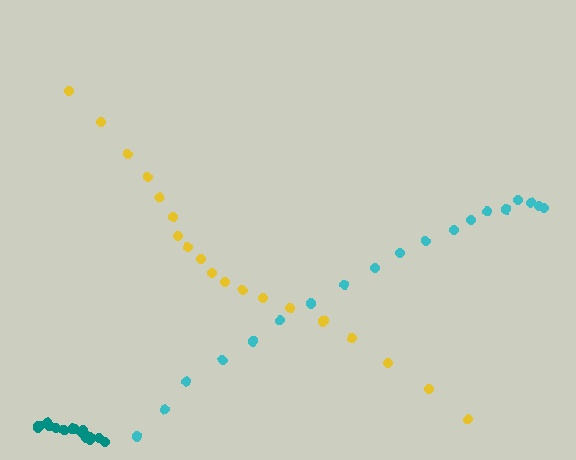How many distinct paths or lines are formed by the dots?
There are 3 distinct paths.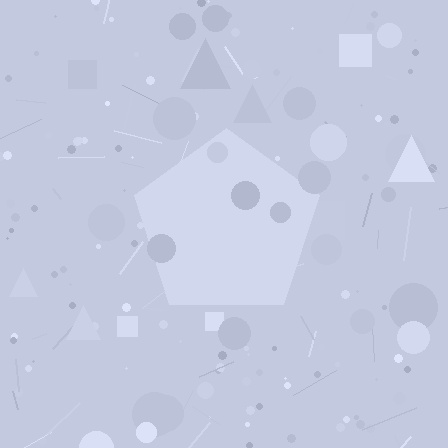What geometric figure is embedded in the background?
A pentagon is embedded in the background.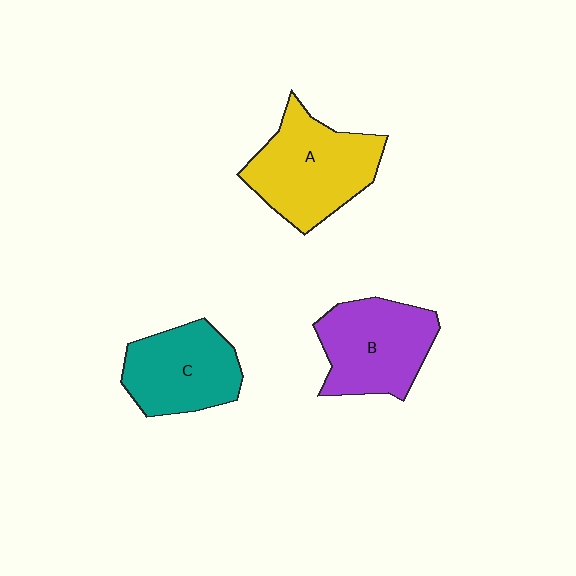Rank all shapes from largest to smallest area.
From largest to smallest: A (yellow), B (purple), C (teal).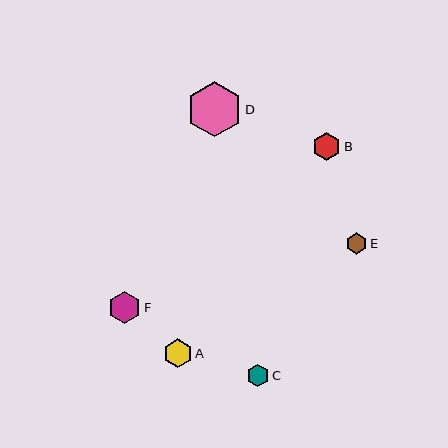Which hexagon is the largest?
Hexagon D is the largest with a size of approximately 55 pixels.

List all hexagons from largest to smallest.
From largest to smallest: D, F, A, B, C, E.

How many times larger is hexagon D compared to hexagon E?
Hexagon D is approximately 2.5 times the size of hexagon E.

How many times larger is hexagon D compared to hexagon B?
Hexagon D is approximately 2.0 times the size of hexagon B.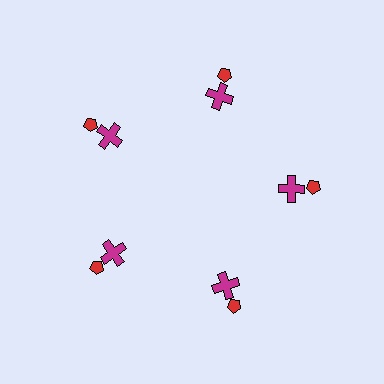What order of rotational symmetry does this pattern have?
This pattern has 5-fold rotational symmetry.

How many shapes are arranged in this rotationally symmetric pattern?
There are 10 shapes, arranged in 5 groups of 2.